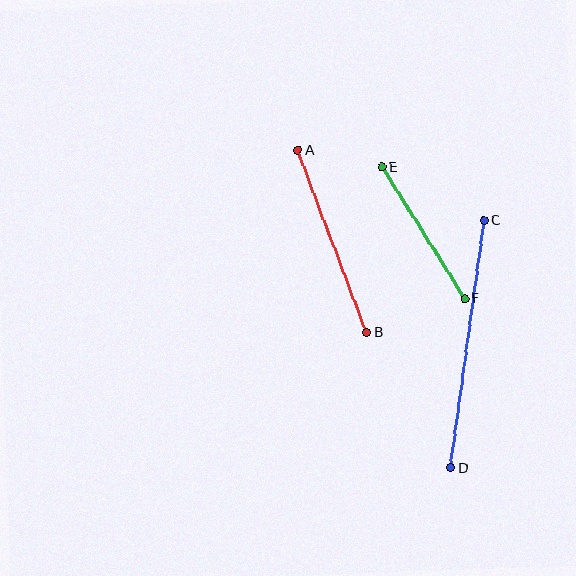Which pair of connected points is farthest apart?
Points C and D are farthest apart.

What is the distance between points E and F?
The distance is approximately 156 pixels.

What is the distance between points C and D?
The distance is approximately 250 pixels.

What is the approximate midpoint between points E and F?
The midpoint is at approximately (423, 233) pixels.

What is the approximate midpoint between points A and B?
The midpoint is at approximately (332, 241) pixels.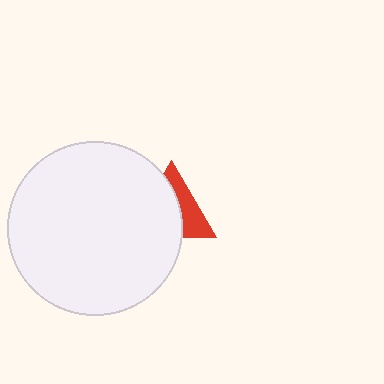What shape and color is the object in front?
The object in front is a white circle.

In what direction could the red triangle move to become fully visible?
The red triangle could move right. That would shift it out from behind the white circle entirely.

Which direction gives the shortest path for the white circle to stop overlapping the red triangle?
Moving left gives the shortest separation.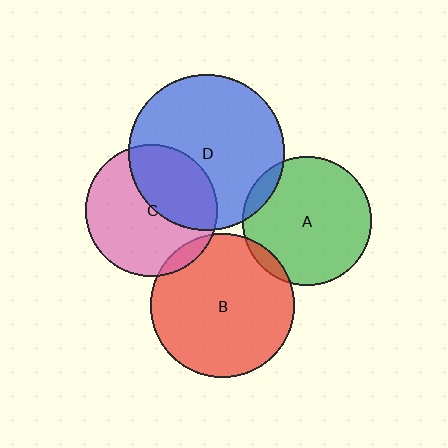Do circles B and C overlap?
Yes.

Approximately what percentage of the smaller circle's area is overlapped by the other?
Approximately 5%.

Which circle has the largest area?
Circle D (blue).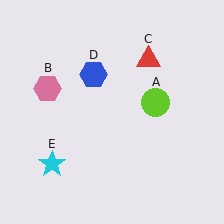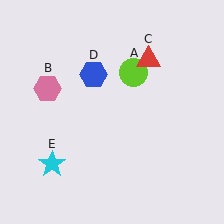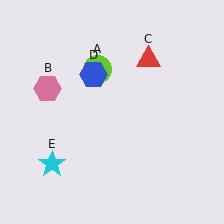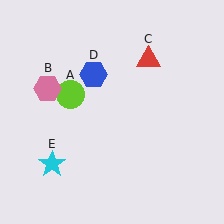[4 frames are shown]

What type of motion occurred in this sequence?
The lime circle (object A) rotated counterclockwise around the center of the scene.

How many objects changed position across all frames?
1 object changed position: lime circle (object A).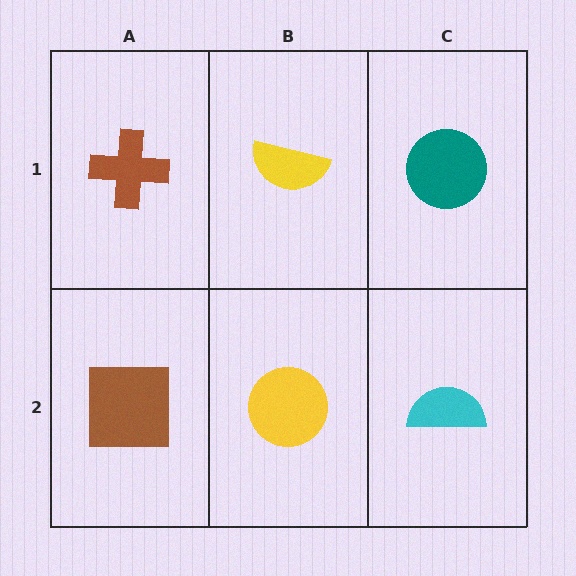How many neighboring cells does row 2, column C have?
2.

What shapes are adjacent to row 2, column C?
A teal circle (row 1, column C), a yellow circle (row 2, column B).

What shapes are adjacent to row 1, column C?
A cyan semicircle (row 2, column C), a yellow semicircle (row 1, column B).